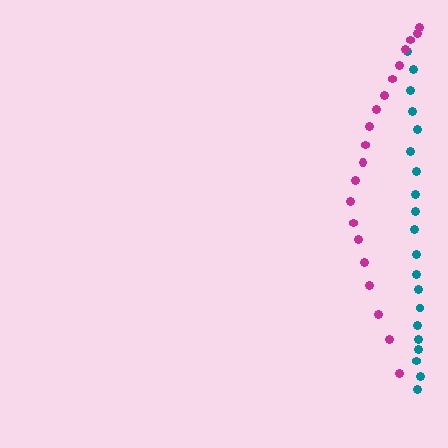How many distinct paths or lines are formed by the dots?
There are 2 distinct paths.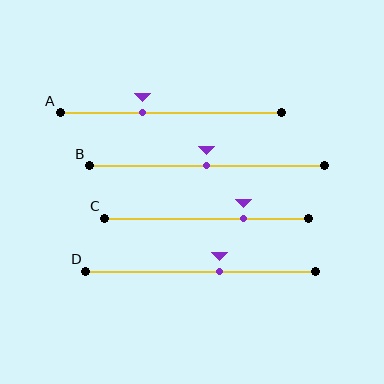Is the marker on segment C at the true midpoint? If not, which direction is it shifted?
No, the marker on segment C is shifted to the right by about 18% of the segment length.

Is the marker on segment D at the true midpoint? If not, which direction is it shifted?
No, the marker on segment D is shifted to the right by about 8% of the segment length.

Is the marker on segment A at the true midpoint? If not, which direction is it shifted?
No, the marker on segment A is shifted to the left by about 13% of the segment length.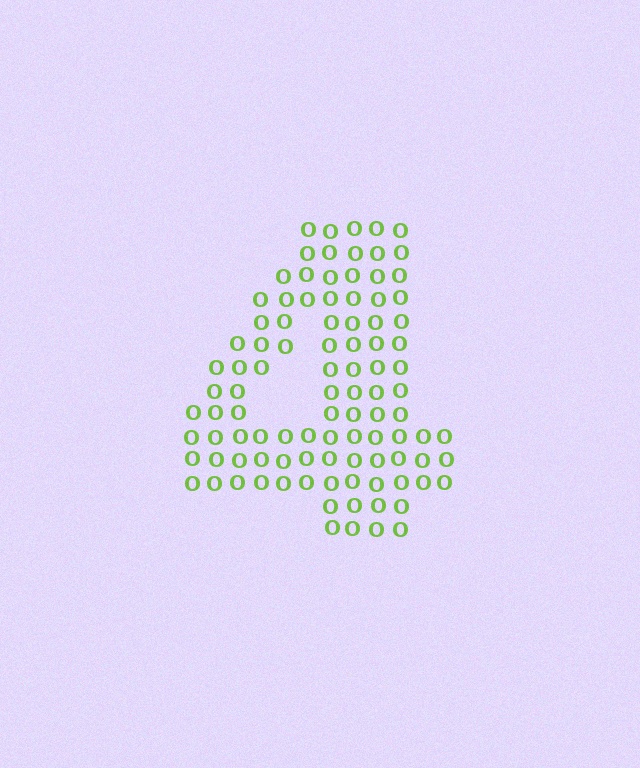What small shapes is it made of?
It is made of small letter O's.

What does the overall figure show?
The overall figure shows the digit 4.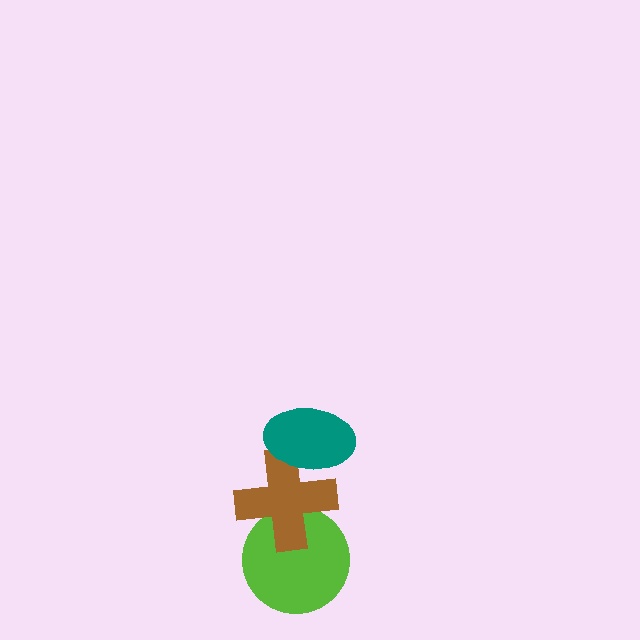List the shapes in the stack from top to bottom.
From top to bottom: the teal ellipse, the brown cross, the lime circle.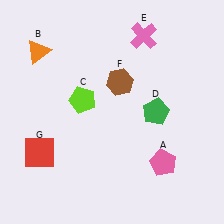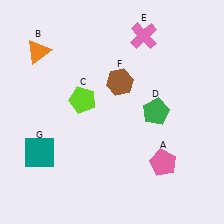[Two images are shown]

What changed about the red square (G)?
In Image 1, G is red. In Image 2, it changed to teal.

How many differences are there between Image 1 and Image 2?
There is 1 difference between the two images.